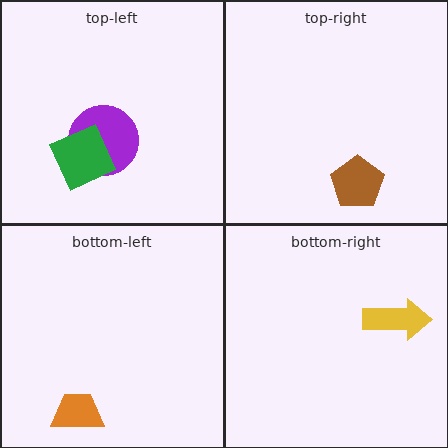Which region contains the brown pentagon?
The top-right region.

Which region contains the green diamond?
The top-left region.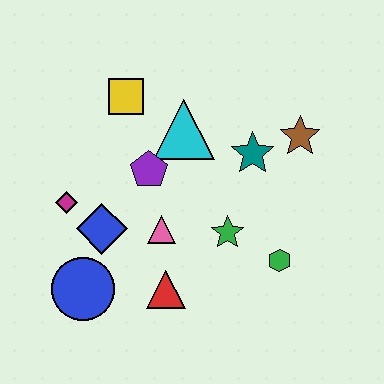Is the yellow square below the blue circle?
No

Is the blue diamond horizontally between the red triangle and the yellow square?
No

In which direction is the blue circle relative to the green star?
The blue circle is to the left of the green star.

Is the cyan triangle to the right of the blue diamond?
Yes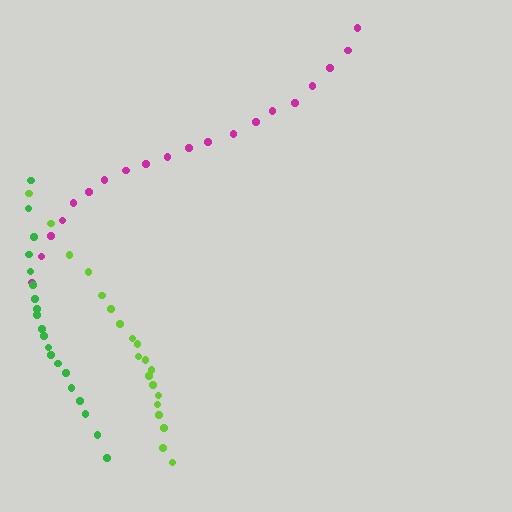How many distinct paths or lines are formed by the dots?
There are 3 distinct paths.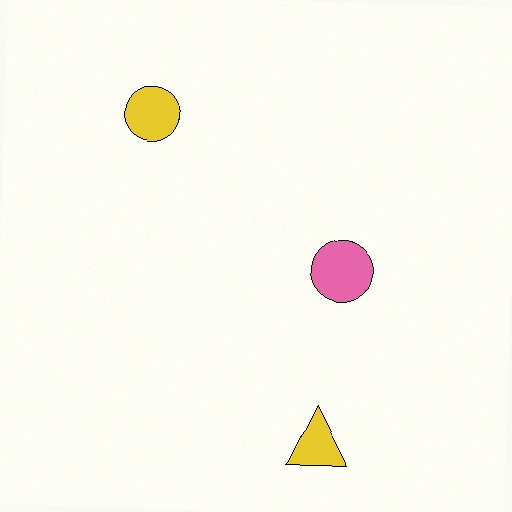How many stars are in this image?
There are no stars.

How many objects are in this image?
There are 3 objects.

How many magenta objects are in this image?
There are no magenta objects.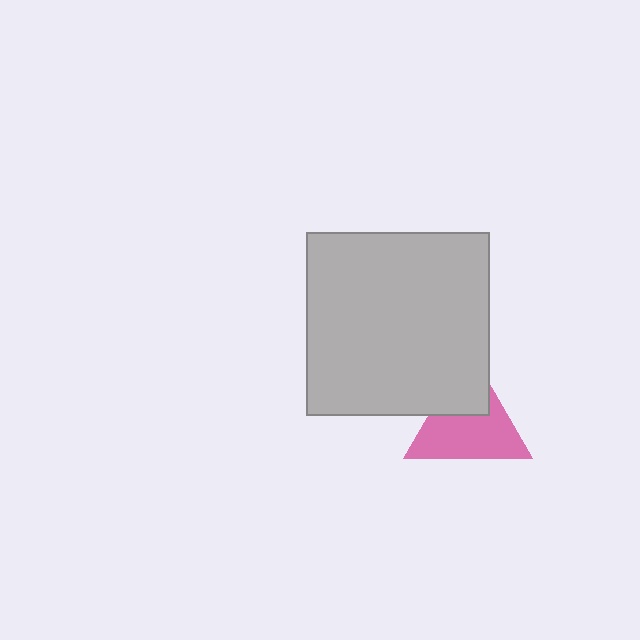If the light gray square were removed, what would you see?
You would see the complete pink triangle.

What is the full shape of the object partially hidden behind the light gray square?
The partially hidden object is a pink triangle.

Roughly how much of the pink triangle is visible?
Most of it is visible (roughly 67%).